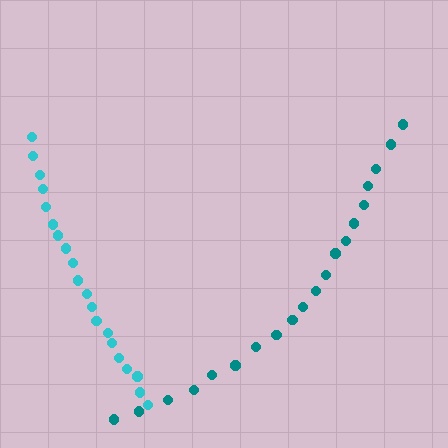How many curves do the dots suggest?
There are 2 distinct paths.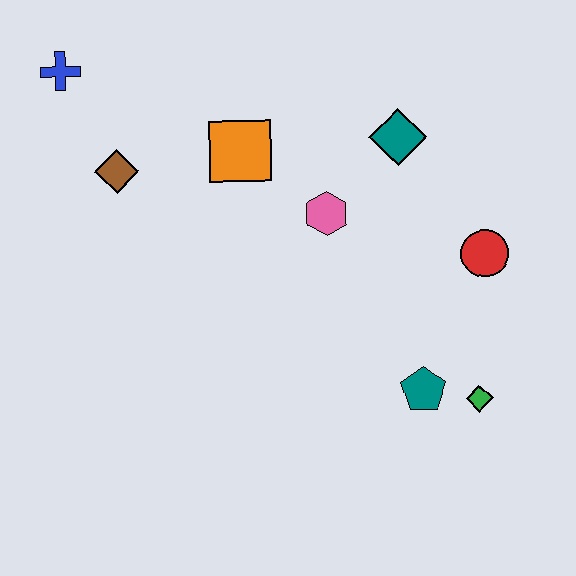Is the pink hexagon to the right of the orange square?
Yes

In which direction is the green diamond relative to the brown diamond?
The green diamond is to the right of the brown diamond.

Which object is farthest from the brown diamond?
The green diamond is farthest from the brown diamond.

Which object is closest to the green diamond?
The teal pentagon is closest to the green diamond.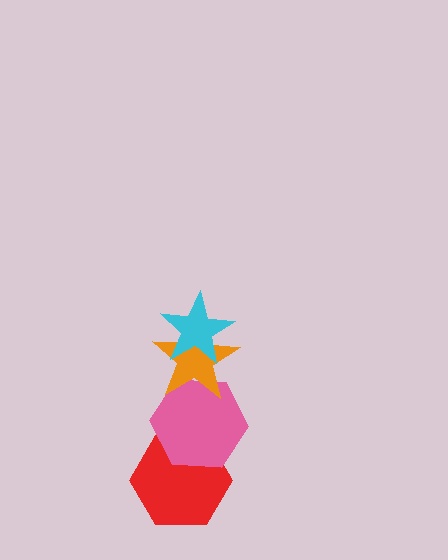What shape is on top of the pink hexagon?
The orange star is on top of the pink hexagon.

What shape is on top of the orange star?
The cyan star is on top of the orange star.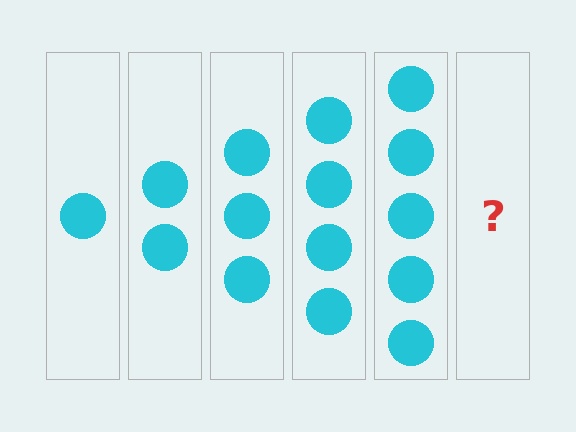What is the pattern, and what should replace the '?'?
The pattern is that each step adds one more circle. The '?' should be 6 circles.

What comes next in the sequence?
The next element should be 6 circles.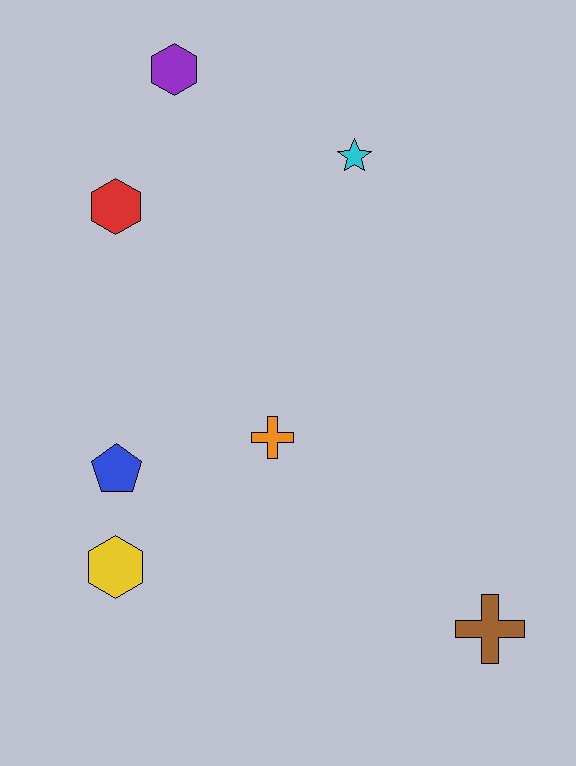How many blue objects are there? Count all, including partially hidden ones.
There is 1 blue object.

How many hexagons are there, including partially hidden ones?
There are 3 hexagons.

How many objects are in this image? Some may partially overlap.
There are 7 objects.